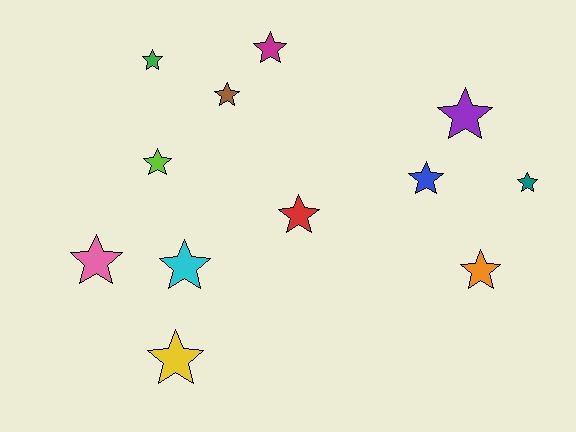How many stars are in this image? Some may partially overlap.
There are 12 stars.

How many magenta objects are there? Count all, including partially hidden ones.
There is 1 magenta object.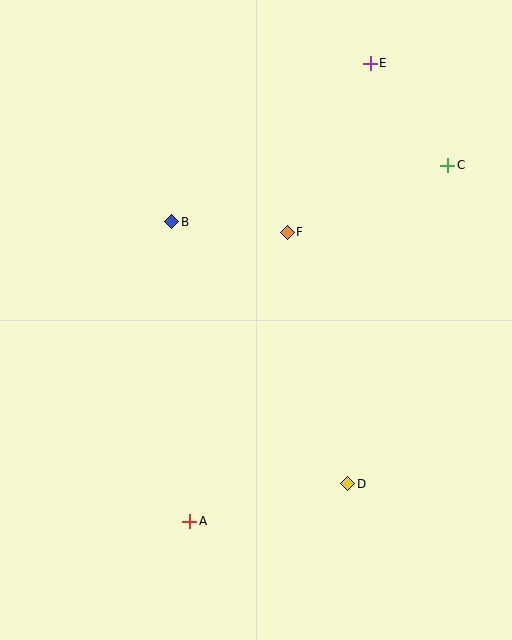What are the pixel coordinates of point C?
Point C is at (448, 165).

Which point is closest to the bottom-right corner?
Point D is closest to the bottom-right corner.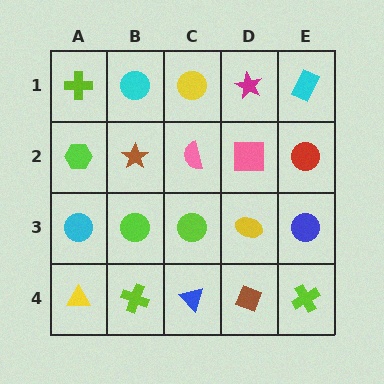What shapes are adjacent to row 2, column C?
A yellow circle (row 1, column C), a lime circle (row 3, column C), a brown star (row 2, column B), a pink square (row 2, column D).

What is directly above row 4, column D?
A yellow ellipse.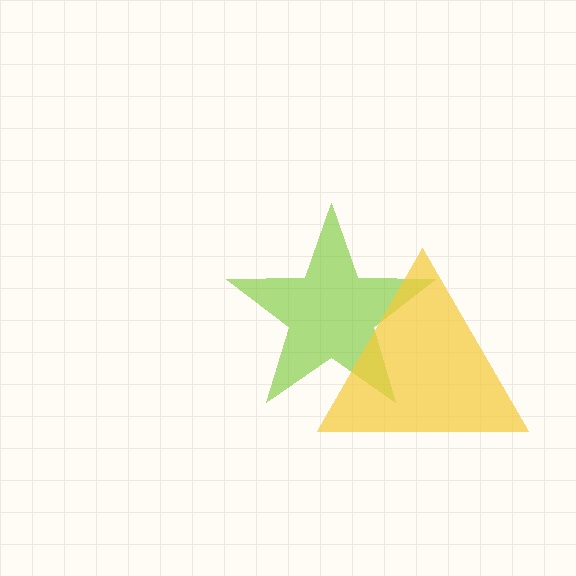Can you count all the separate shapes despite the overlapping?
Yes, there are 2 separate shapes.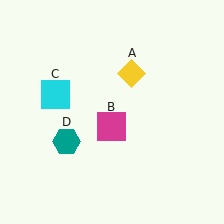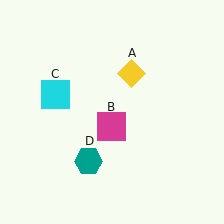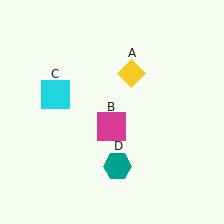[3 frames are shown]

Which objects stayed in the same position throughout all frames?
Yellow diamond (object A) and magenta square (object B) and cyan square (object C) remained stationary.